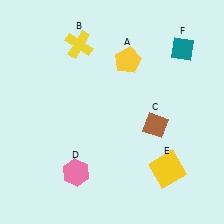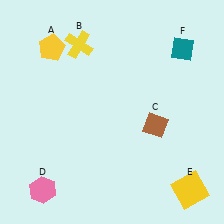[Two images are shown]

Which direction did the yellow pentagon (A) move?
The yellow pentagon (A) moved left.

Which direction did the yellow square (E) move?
The yellow square (E) moved right.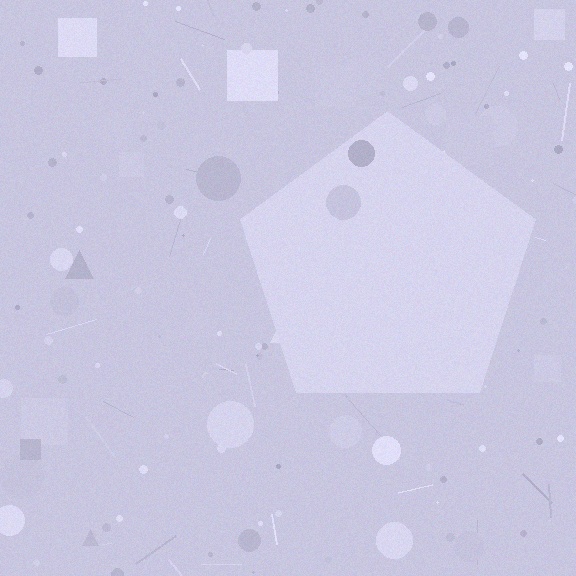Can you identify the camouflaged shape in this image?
The camouflaged shape is a pentagon.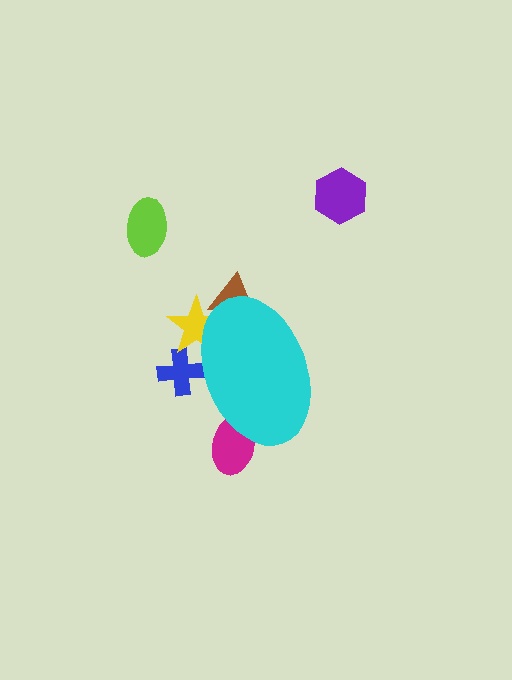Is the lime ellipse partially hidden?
No, the lime ellipse is fully visible.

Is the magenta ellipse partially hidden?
Yes, the magenta ellipse is partially hidden behind the cyan ellipse.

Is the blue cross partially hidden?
Yes, the blue cross is partially hidden behind the cyan ellipse.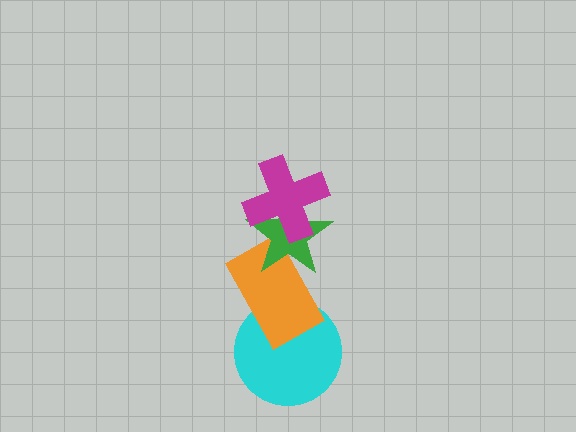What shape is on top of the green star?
The magenta cross is on top of the green star.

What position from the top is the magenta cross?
The magenta cross is 1st from the top.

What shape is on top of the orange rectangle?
The green star is on top of the orange rectangle.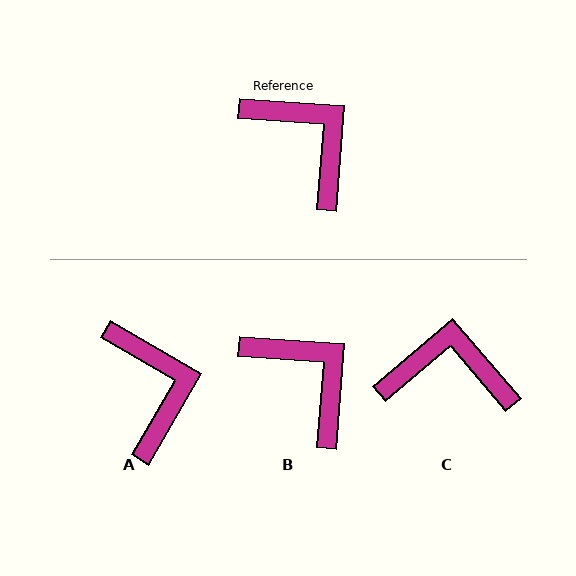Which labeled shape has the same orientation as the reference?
B.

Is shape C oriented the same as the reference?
No, it is off by about 44 degrees.